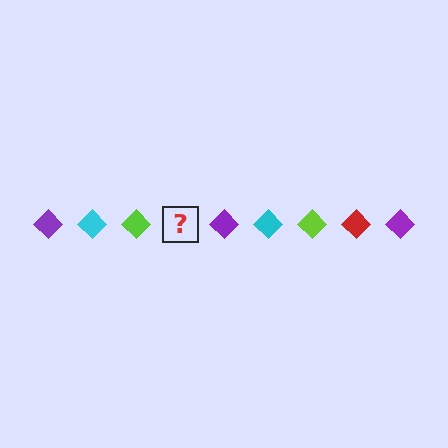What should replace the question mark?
The question mark should be replaced with a red diamond.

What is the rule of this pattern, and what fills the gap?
The rule is that the pattern cycles through purple, cyan, lime, red diamonds. The gap should be filled with a red diamond.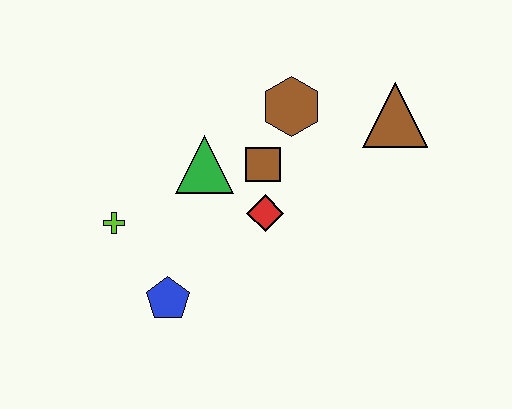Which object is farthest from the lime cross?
The brown triangle is farthest from the lime cross.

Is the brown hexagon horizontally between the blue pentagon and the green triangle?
No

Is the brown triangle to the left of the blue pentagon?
No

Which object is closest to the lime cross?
The blue pentagon is closest to the lime cross.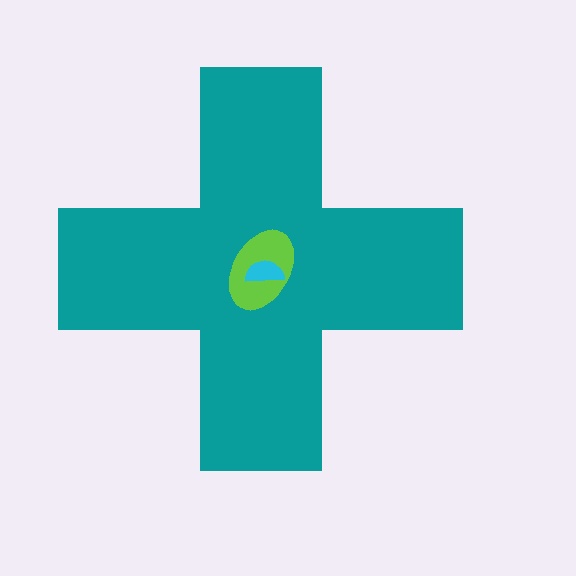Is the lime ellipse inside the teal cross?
Yes.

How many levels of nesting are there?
3.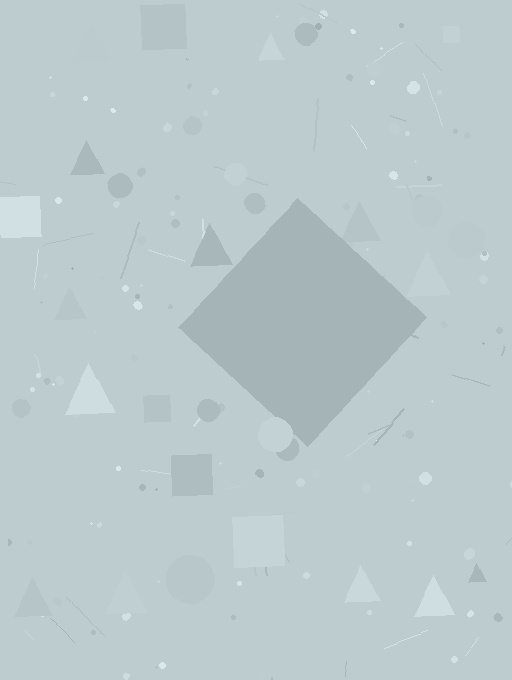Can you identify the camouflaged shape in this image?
The camouflaged shape is a diamond.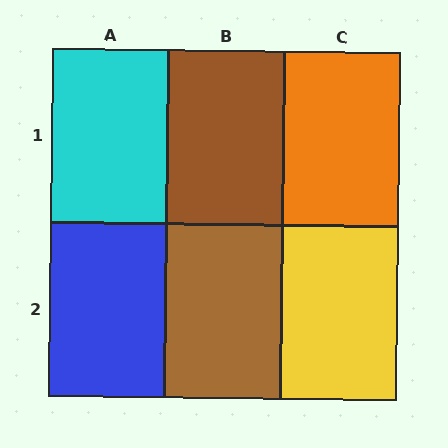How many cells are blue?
1 cell is blue.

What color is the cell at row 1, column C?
Orange.